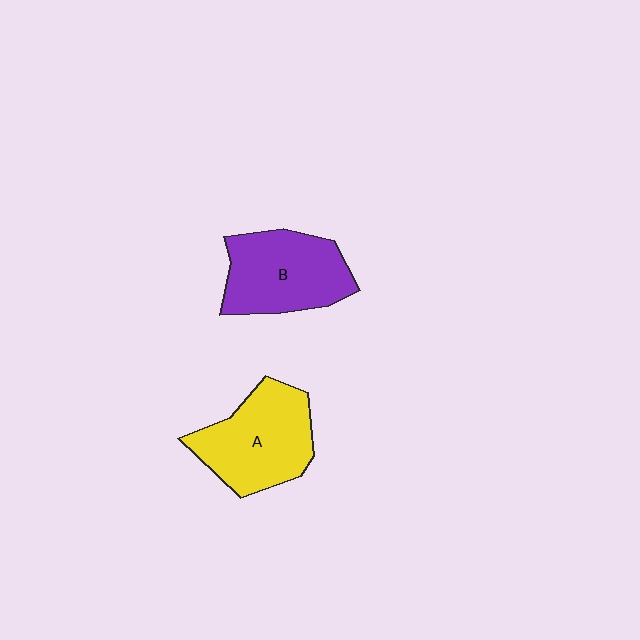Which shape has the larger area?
Shape A (yellow).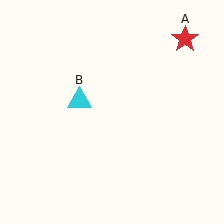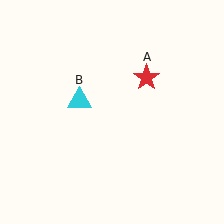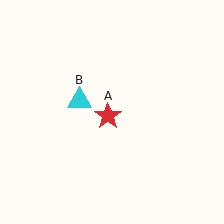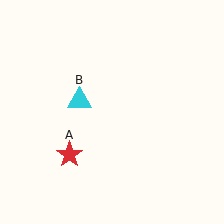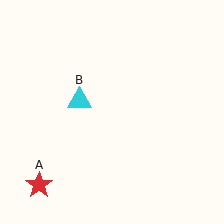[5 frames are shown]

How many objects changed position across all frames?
1 object changed position: red star (object A).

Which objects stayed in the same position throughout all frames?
Cyan triangle (object B) remained stationary.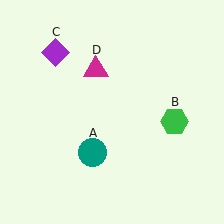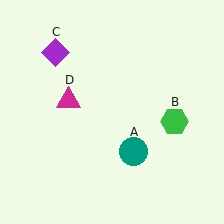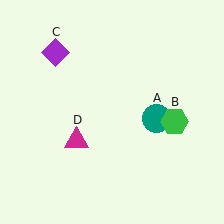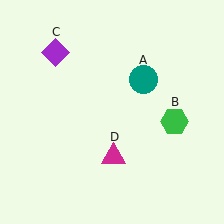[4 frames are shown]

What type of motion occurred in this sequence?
The teal circle (object A), magenta triangle (object D) rotated counterclockwise around the center of the scene.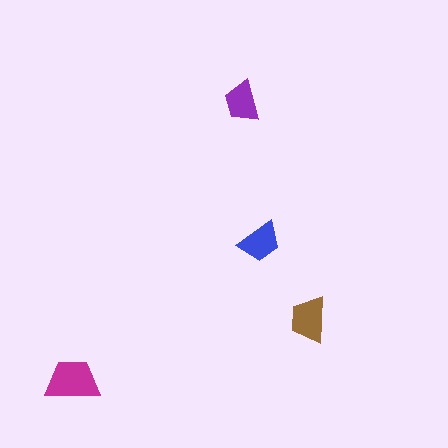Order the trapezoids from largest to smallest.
the magenta one, the brown one, the blue one, the purple one.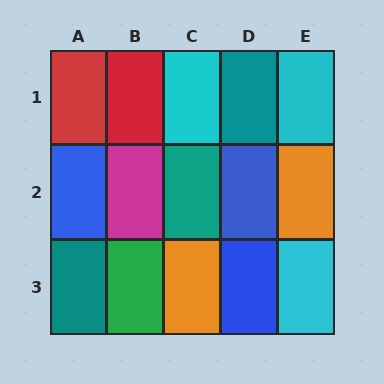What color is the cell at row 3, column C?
Orange.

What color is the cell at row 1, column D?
Teal.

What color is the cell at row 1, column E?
Cyan.